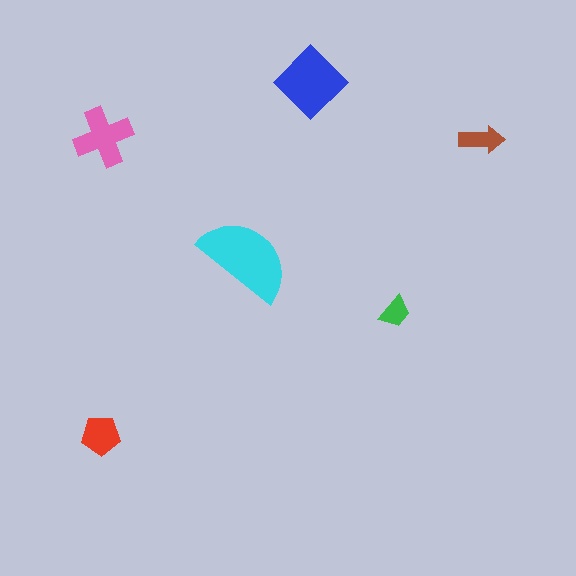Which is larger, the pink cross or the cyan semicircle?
The cyan semicircle.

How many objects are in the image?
There are 6 objects in the image.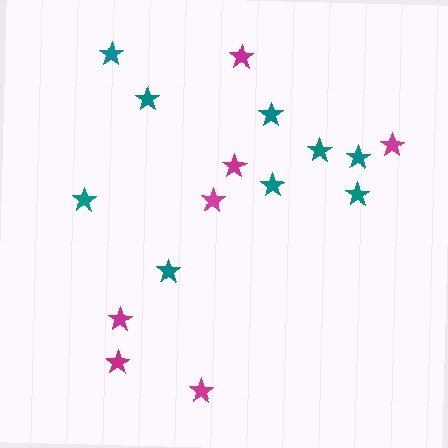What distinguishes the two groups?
There are 2 groups: one group of magenta stars (7) and one group of teal stars (9).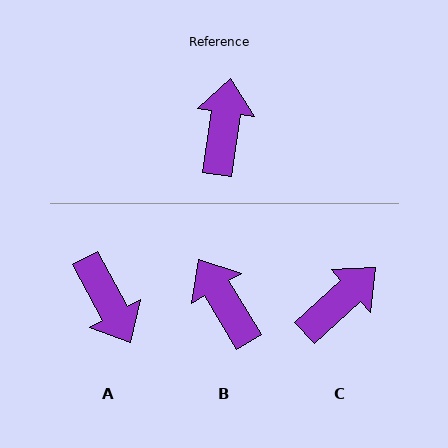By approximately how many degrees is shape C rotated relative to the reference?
Approximately 39 degrees clockwise.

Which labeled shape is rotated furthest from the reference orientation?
A, about 143 degrees away.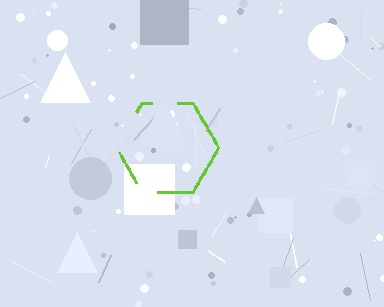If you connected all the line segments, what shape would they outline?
They would outline a hexagon.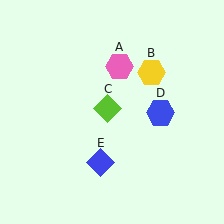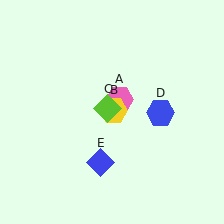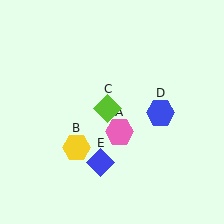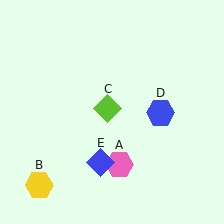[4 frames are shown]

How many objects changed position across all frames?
2 objects changed position: pink hexagon (object A), yellow hexagon (object B).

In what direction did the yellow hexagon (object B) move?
The yellow hexagon (object B) moved down and to the left.